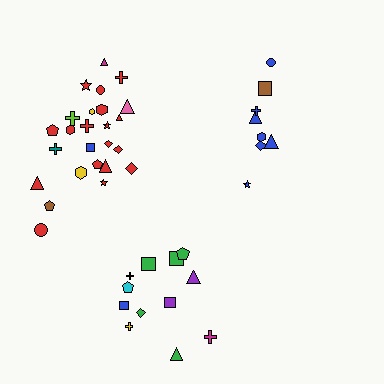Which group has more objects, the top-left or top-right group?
The top-left group.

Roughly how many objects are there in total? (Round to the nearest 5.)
Roughly 45 objects in total.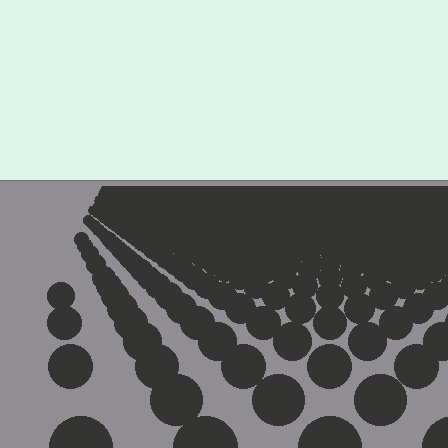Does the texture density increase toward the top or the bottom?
Density increases toward the top.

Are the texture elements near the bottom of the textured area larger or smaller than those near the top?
Larger. Near the bottom, elements are closer to the viewer and appear at a bigger on-screen size.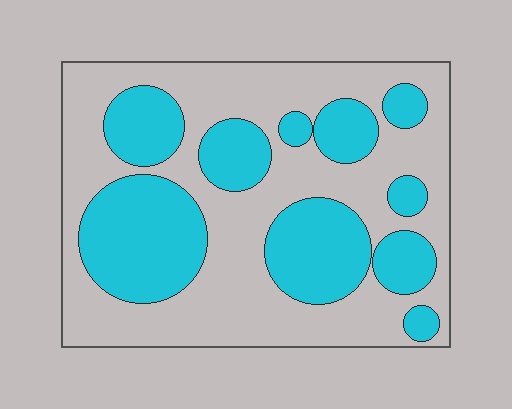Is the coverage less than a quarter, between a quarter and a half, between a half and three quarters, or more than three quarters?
Between a quarter and a half.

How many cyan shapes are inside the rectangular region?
10.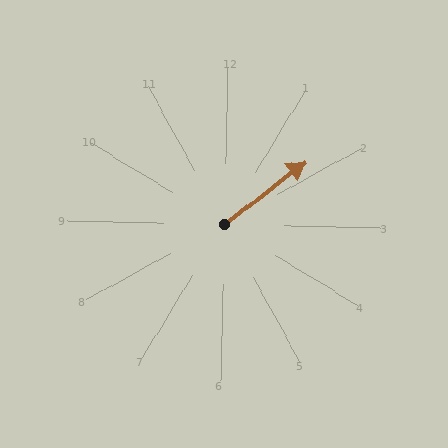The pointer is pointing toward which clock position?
Roughly 2 o'clock.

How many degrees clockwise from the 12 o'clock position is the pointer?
Approximately 51 degrees.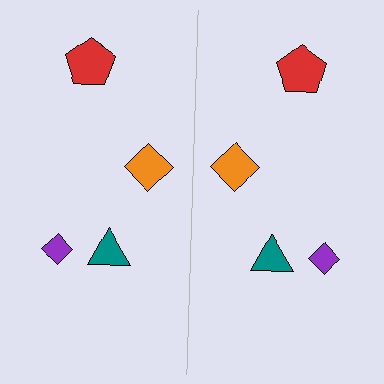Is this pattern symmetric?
Yes, this pattern has bilateral (reflection) symmetry.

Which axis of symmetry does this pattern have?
The pattern has a vertical axis of symmetry running through the center of the image.